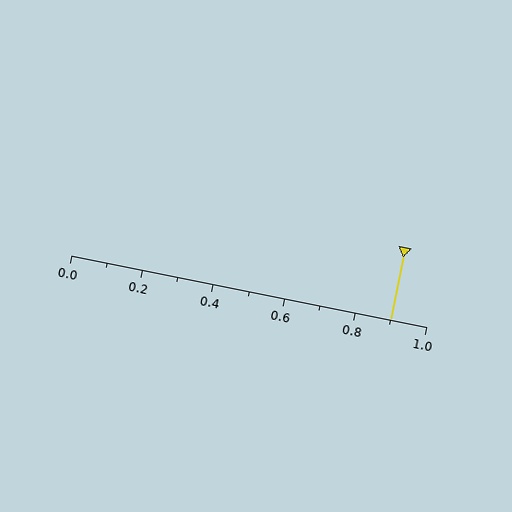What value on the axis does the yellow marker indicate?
The marker indicates approximately 0.9.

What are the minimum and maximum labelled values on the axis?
The axis runs from 0.0 to 1.0.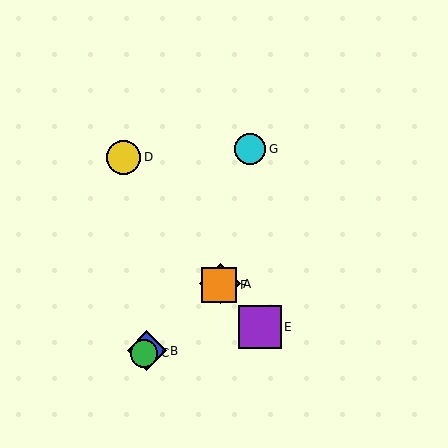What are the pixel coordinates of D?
Object D is at (124, 157).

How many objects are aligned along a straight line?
4 objects (A, B, C, F) are aligned along a straight line.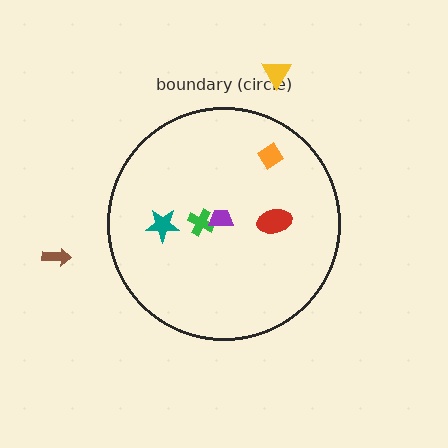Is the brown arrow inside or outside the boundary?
Outside.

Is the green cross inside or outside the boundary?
Inside.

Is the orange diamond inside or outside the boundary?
Inside.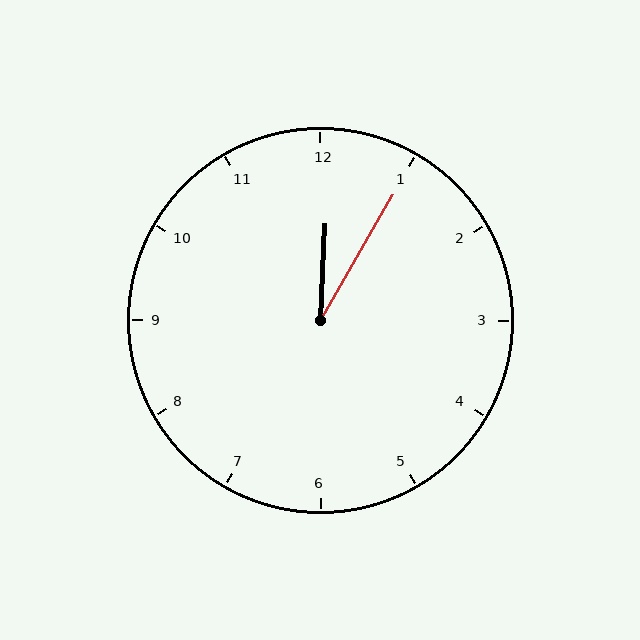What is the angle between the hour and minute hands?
Approximately 28 degrees.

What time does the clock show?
12:05.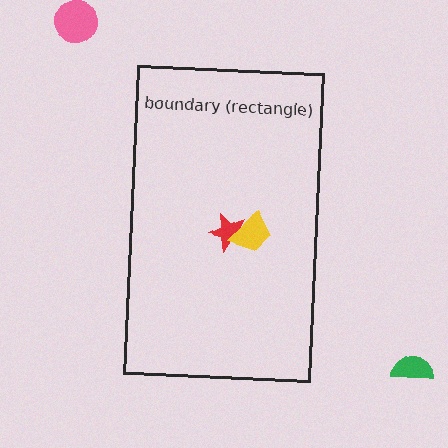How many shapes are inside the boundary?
2 inside, 2 outside.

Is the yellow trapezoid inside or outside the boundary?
Inside.